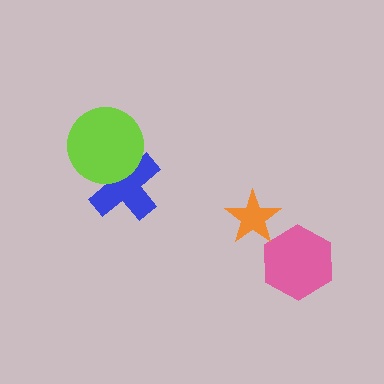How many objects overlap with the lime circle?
1 object overlaps with the lime circle.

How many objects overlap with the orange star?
0 objects overlap with the orange star.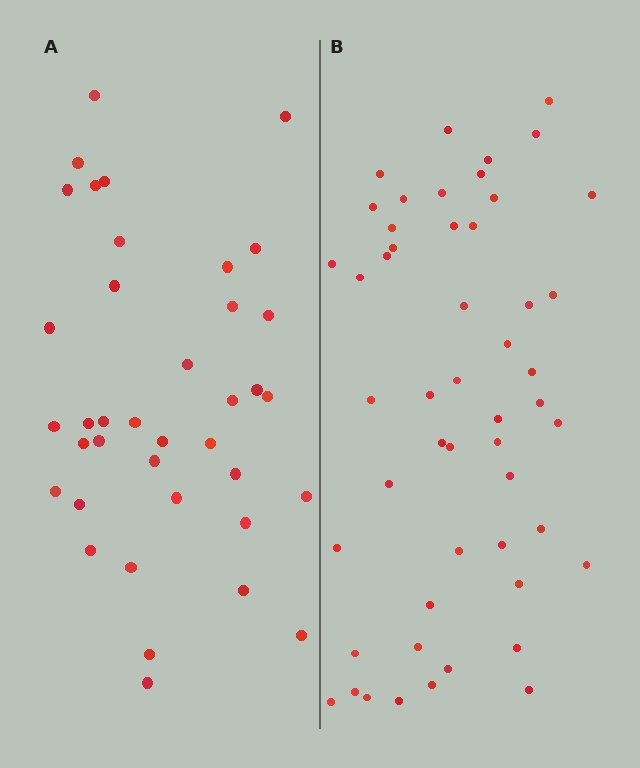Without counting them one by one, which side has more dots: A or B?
Region B (the right region) has more dots.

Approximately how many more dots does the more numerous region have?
Region B has approximately 15 more dots than region A.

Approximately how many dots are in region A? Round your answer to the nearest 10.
About 40 dots. (The exact count is 38, which rounds to 40.)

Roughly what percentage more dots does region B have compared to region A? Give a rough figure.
About 35% more.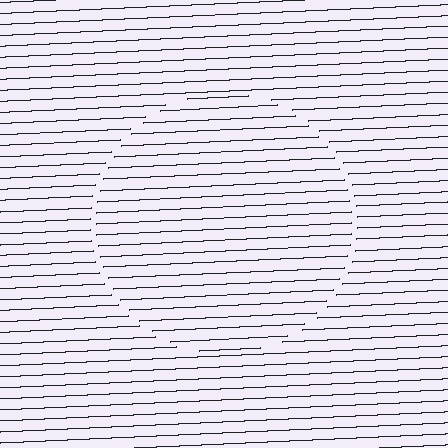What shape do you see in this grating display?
An illusory circle. The interior of the shape contains the same grating, shifted by half a period — the contour is defined by the phase discontinuity where line-ends from the inner and outer gratings abut.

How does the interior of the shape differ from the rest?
The interior of the shape contains the same grating, shifted by half a period — the contour is defined by the phase discontinuity where line-ends from the inner and outer gratings abut.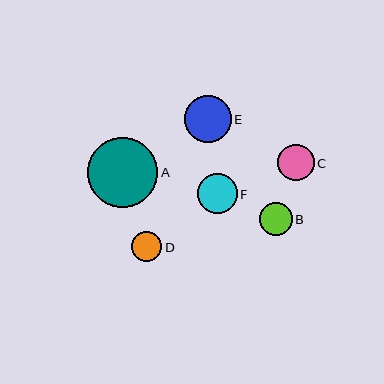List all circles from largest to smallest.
From largest to smallest: A, E, F, C, B, D.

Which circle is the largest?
Circle A is the largest with a size of approximately 70 pixels.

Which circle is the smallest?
Circle D is the smallest with a size of approximately 30 pixels.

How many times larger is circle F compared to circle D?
Circle F is approximately 1.3 times the size of circle D.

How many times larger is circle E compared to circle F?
Circle E is approximately 1.2 times the size of circle F.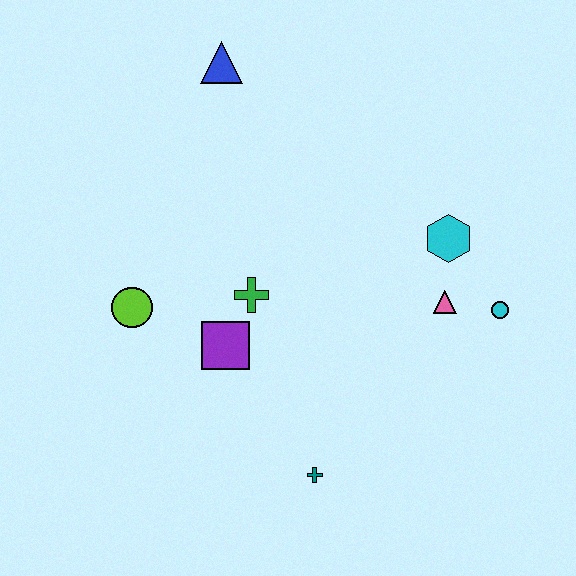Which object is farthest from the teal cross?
The blue triangle is farthest from the teal cross.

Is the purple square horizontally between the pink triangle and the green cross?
No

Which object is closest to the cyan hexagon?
The pink triangle is closest to the cyan hexagon.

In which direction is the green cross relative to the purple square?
The green cross is above the purple square.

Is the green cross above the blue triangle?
No